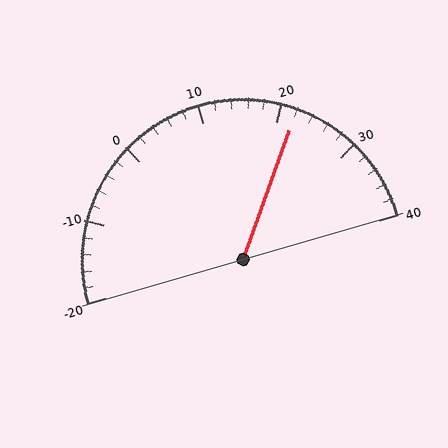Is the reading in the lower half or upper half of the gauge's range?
The reading is in the upper half of the range (-20 to 40).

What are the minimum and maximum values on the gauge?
The gauge ranges from -20 to 40.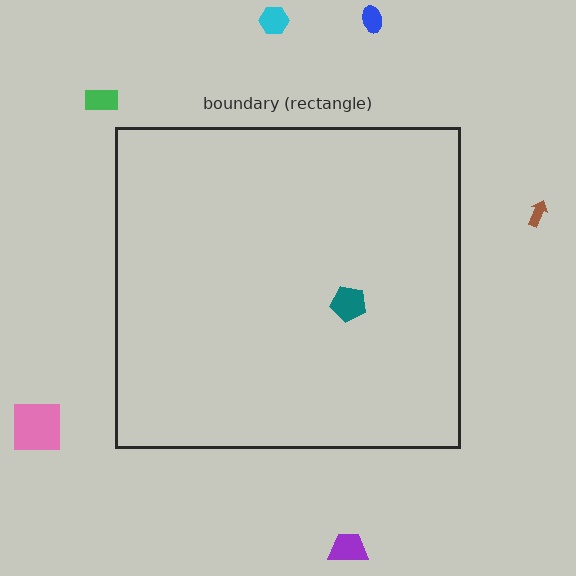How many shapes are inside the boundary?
1 inside, 6 outside.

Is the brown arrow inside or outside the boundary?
Outside.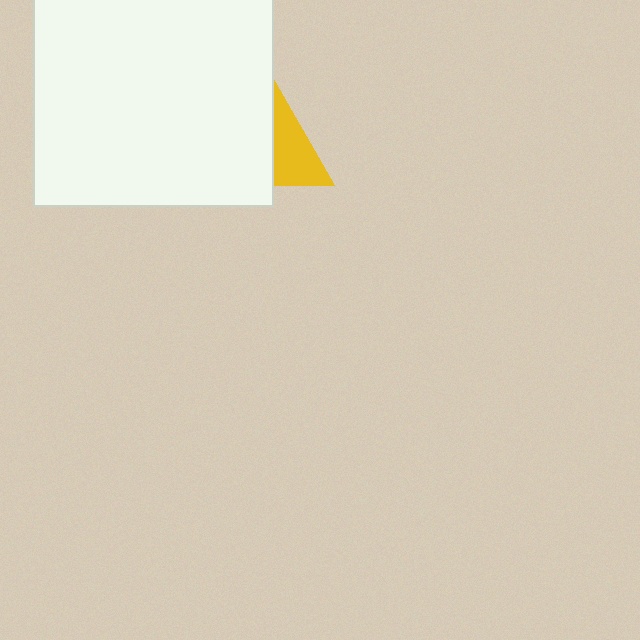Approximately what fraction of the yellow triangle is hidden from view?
Roughly 59% of the yellow triangle is hidden behind the white square.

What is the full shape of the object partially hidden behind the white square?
The partially hidden object is a yellow triangle.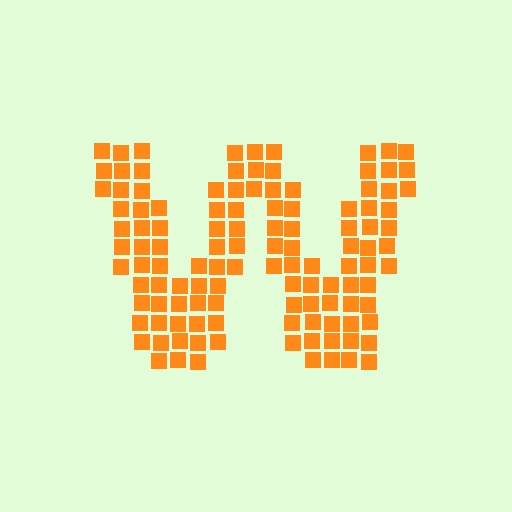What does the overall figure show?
The overall figure shows the letter W.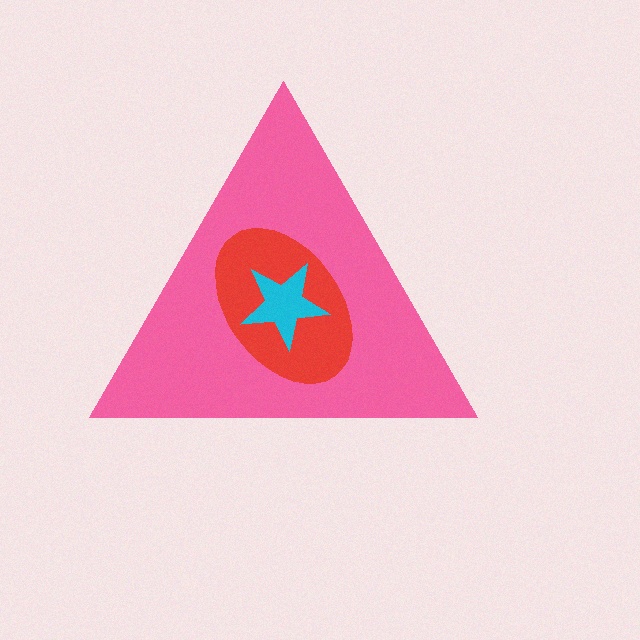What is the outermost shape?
The pink triangle.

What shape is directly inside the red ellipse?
The cyan star.